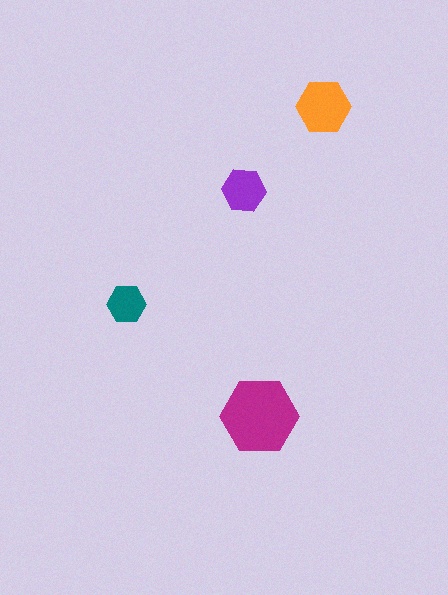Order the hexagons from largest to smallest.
the magenta one, the orange one, the purple one, the teal one.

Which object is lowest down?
The magenta hexagon is bottommost.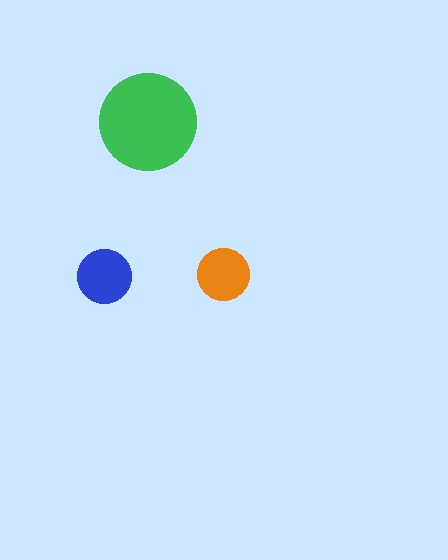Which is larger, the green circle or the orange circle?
The green one.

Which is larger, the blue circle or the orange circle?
The blue one.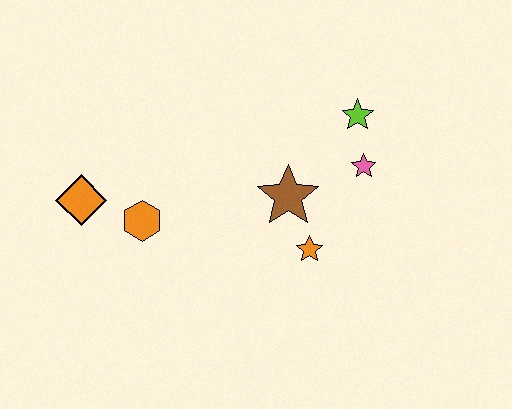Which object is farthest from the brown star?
The orange diamond is farthest from the brown star.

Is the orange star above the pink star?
No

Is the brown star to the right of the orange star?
No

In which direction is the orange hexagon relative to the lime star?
The orange hexagon is to the left of the lime star.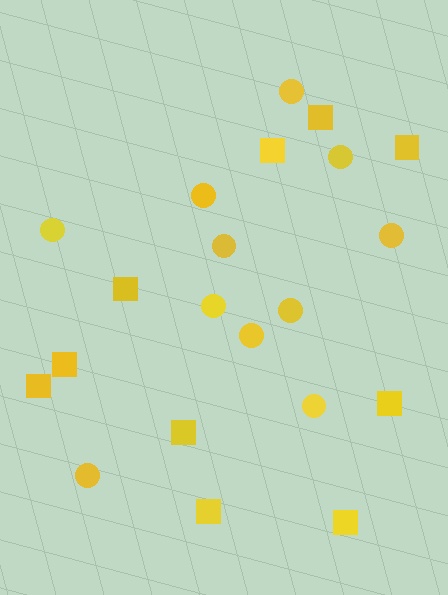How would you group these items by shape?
There are 2 groups: one group of circles (11) and one group of squares (10).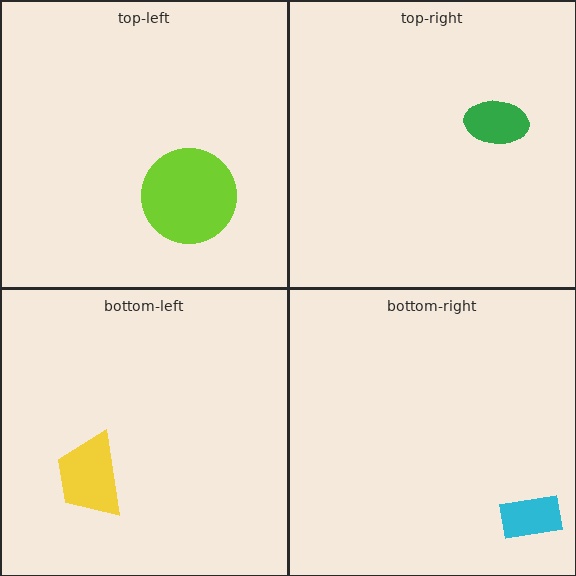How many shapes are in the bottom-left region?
1.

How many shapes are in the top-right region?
1.